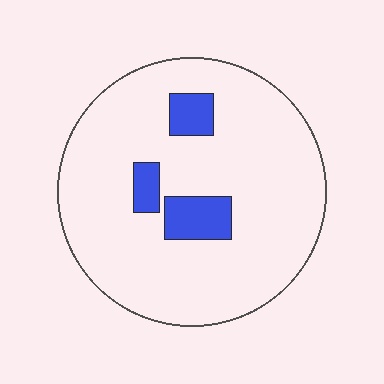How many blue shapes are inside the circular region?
3.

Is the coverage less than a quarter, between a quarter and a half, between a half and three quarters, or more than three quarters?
Less than a quarter.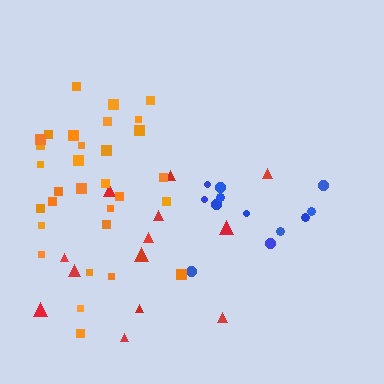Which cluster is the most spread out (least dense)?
Red.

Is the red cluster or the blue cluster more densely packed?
Blue.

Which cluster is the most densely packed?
Blue.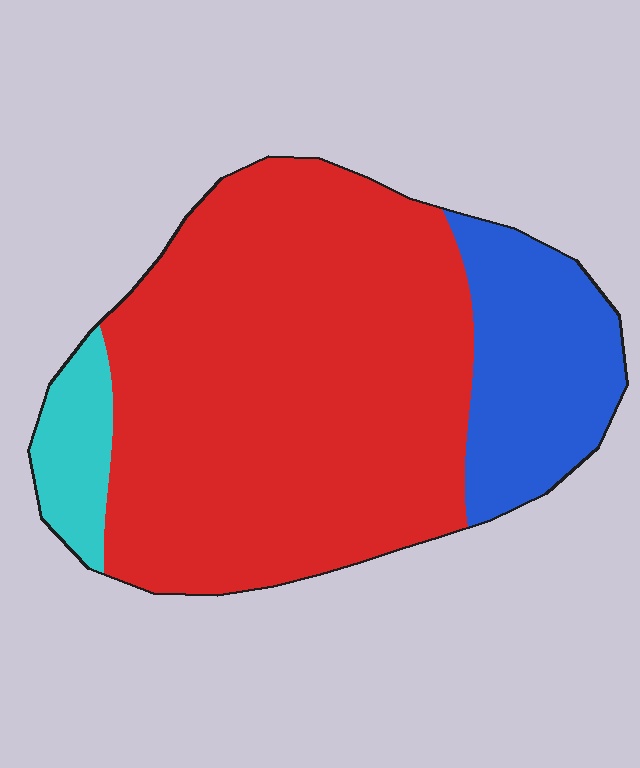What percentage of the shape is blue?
Blue covers roughly 20% of the shape.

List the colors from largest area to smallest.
From largest to smallest: red, blue, cyan.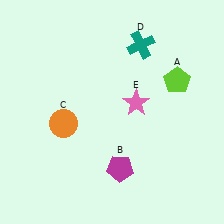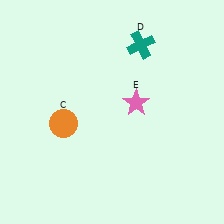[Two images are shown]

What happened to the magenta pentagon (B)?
The magenta pentagon (B) was removed in Image 2. It was in the bottom-right area of Image 1.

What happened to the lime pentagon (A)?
The lime pentagon (A) was removed in Image 2. It was in the top-right area of Image 1.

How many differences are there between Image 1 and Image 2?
There are 2 differences between the two images.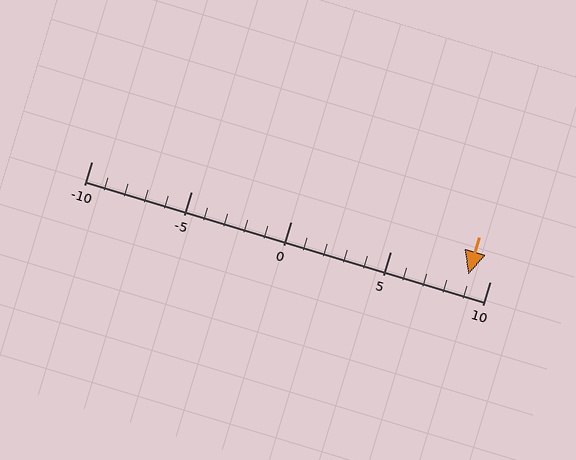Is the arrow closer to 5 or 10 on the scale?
The arrow is closer to 10.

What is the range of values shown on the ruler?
The ruler shows values from -10 to 10.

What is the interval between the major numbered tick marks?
The major tick marks are spaced 5 units apart.